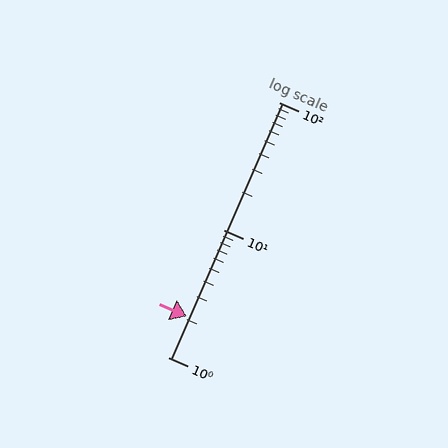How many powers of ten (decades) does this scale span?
The scale spans 2 decades, from 1 to 100.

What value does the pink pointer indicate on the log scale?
The pointer indicates approximately 2.1.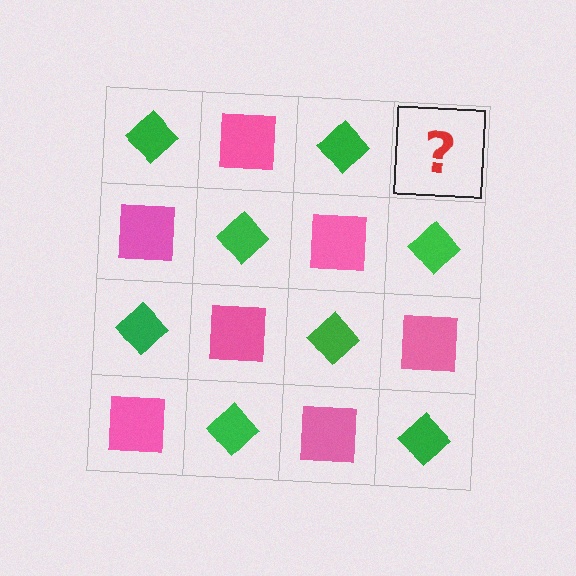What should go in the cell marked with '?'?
The missing cell should contain a pink square.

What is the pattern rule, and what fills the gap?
The rule is that it alternates green diamond and pink square in a checkerboard pattern. The gap should be filled with a pink square.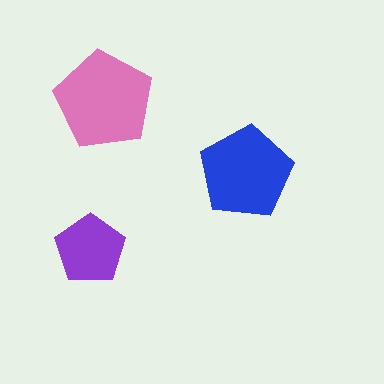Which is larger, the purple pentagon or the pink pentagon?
The pink one.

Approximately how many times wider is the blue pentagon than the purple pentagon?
About 1.5 times wider.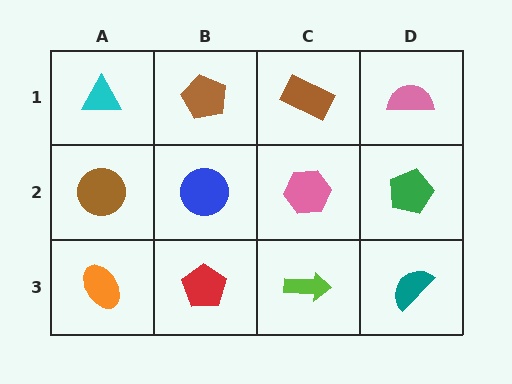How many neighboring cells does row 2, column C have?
4.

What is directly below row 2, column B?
A red pentagon.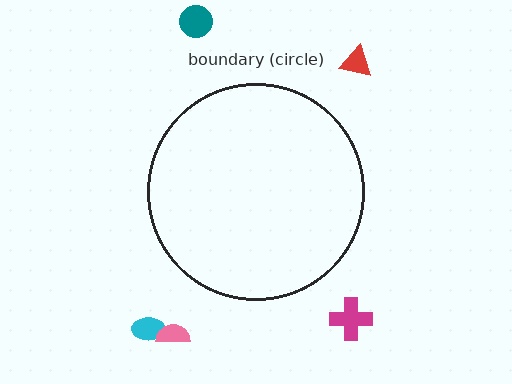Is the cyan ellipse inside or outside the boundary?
Outside.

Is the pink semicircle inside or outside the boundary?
Outside.